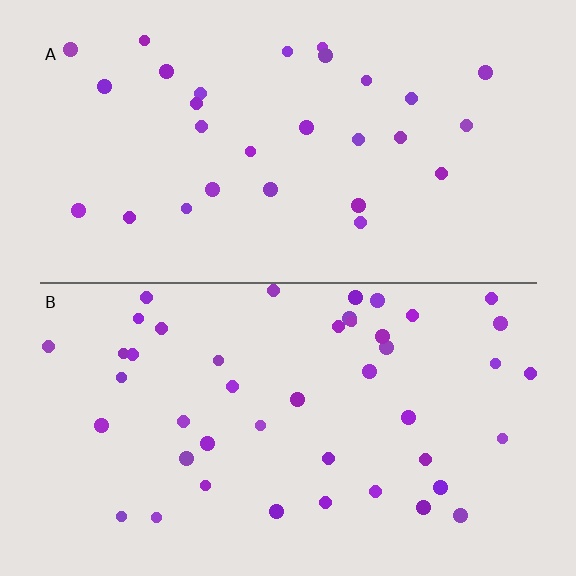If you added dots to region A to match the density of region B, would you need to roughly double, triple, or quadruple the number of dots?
Approximately double.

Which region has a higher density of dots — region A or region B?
B (the bottom).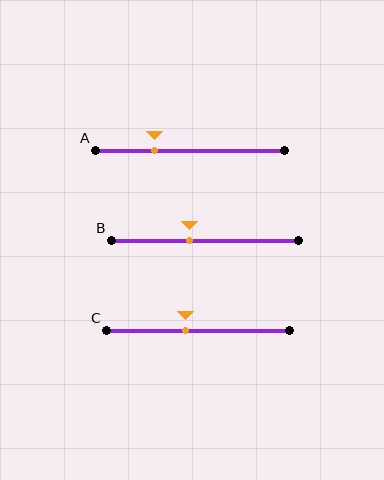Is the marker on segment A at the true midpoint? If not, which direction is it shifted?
No, the marker on segment A is shifted to the left by about 19% of the segment length.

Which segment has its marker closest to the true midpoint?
Segment C has its marker closest to the true midpoint.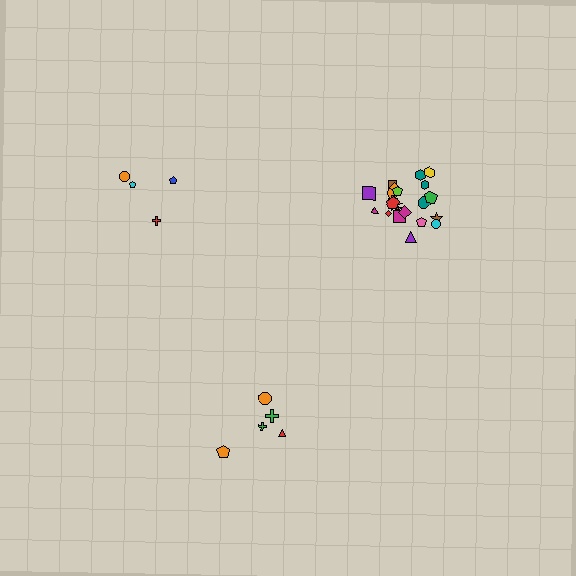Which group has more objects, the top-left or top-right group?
The top-right group.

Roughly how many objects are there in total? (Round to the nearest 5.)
Roughly 30 objects in total.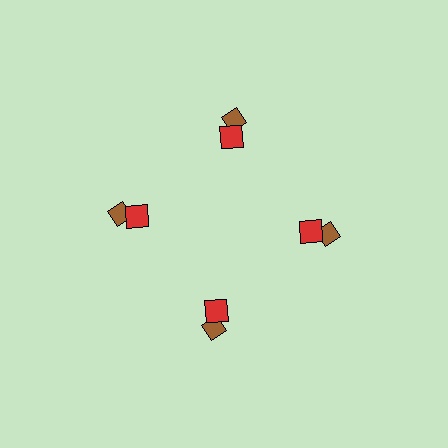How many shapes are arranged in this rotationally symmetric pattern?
There are 8 shapes, arranged in 4 groups of 2.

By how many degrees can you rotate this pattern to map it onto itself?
The pattern maps onto itself every 90 degrees of rotation.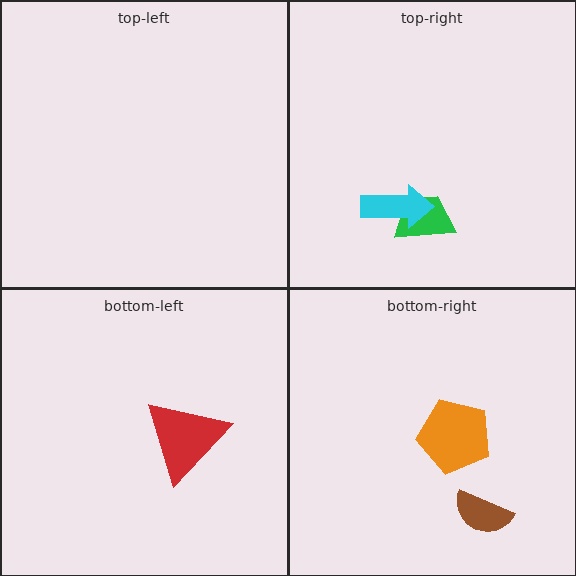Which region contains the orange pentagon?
The bottom-right region.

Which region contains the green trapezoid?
The top-right region.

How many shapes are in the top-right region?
2.